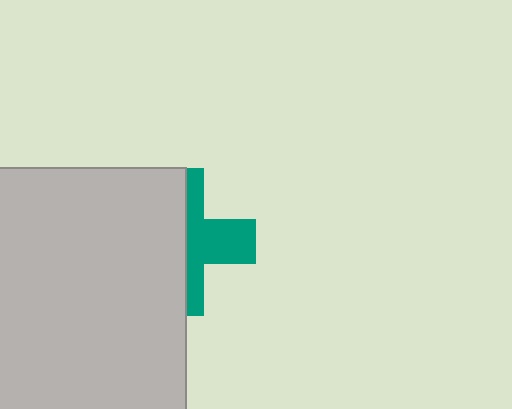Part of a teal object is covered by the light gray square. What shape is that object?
It is a cross.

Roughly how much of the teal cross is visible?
A small part of it is visible (roughly 42%).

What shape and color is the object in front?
The object in front is a light gray square.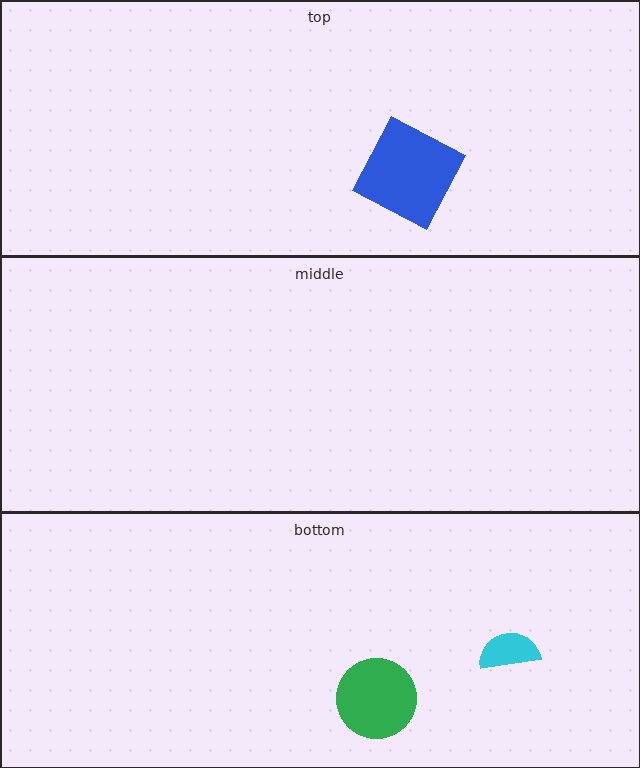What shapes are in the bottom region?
The cyan semicircle, the green circle.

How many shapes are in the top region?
1.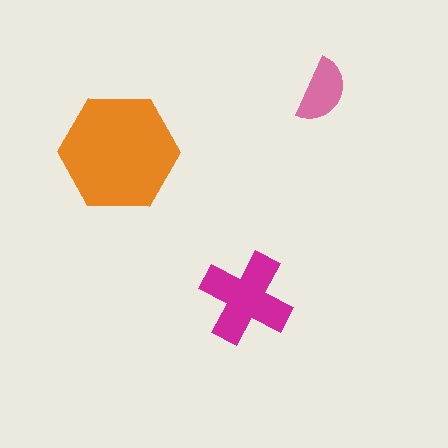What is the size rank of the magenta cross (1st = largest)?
2nd.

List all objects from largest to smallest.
The orange hexagon, the magenta cross, the pink semicircle.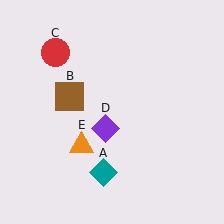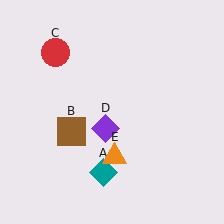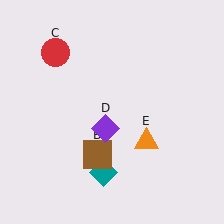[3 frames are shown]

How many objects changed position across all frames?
2 objects changed position: brown square (object B), orange triangle (object E).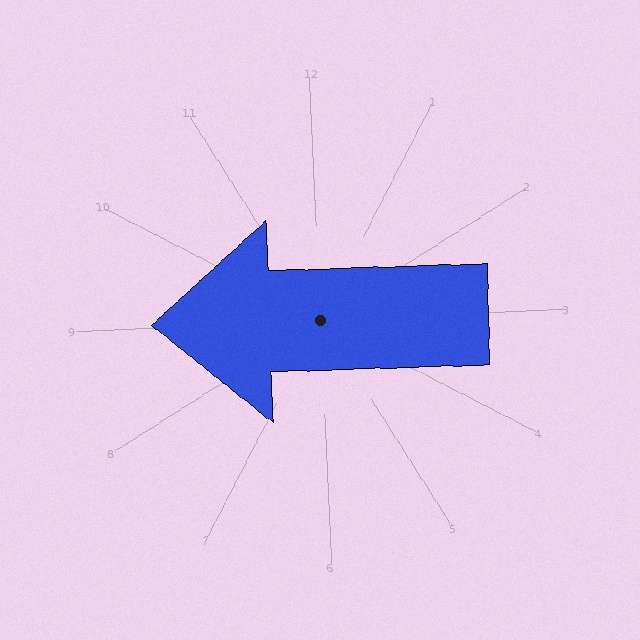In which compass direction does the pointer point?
West.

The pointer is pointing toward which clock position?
Roughly 9 o'clock.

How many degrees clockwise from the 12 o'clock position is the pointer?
Approximately 271 degrees.